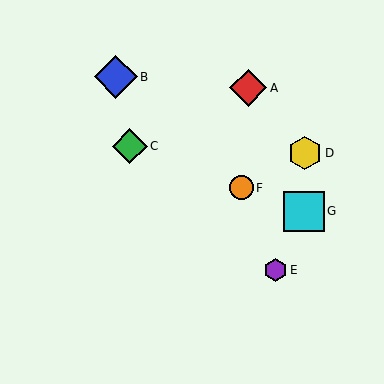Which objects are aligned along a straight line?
Objects C, F, G are aligned along a straight line.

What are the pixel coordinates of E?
Object E is at (276, 270).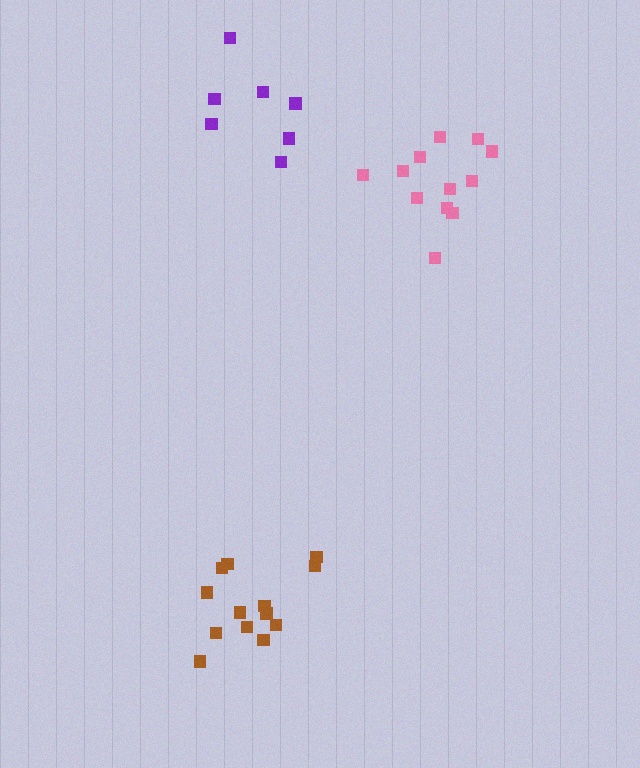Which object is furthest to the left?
The purple cluster is leftmost.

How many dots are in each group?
Group 1: 7 dots, Group 2: 13 dots, Group 3: 12 dots (32 total).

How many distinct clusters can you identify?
There are 3 distinct clusters.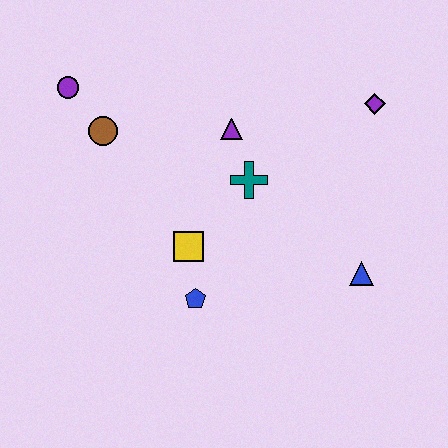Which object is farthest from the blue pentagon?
The purple diamond is farthest from the blue pentagon.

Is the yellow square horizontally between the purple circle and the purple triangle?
Yes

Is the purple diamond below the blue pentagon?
No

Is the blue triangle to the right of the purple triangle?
Yes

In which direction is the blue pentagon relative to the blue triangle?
The blue pentagon is to the left of the blue triangle.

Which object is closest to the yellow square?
The blue pentagon is closest to the yellow square.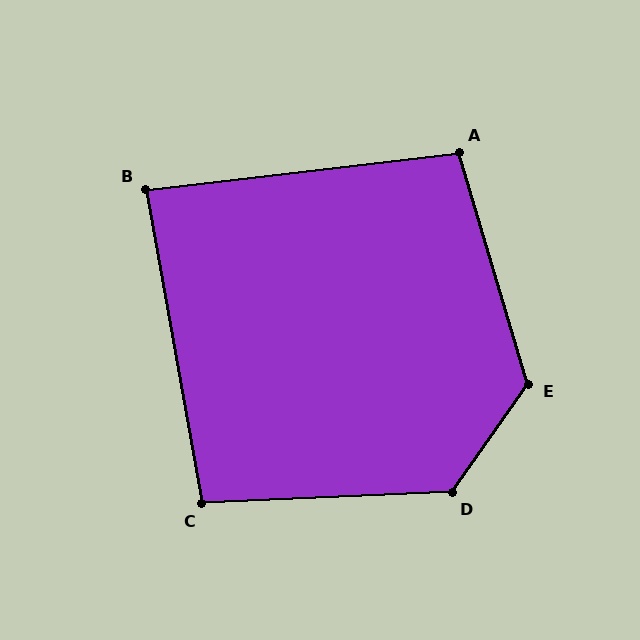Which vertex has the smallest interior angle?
B, at approximately 86 degrees.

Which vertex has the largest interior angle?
E, at approximately 129 degrees.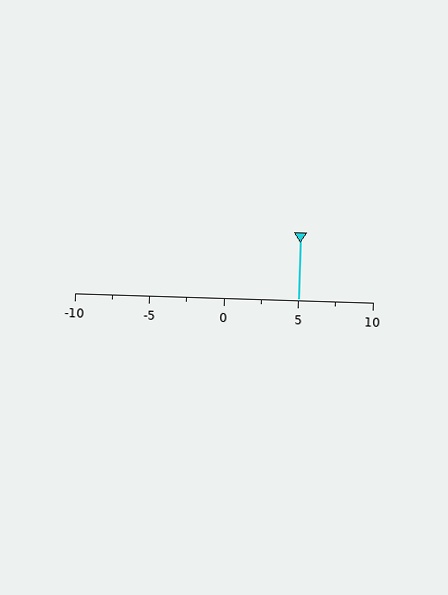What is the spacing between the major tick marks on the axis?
The major ticks are spaced 5 apart.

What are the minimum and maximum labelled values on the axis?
The axis runs from -10 to 10.